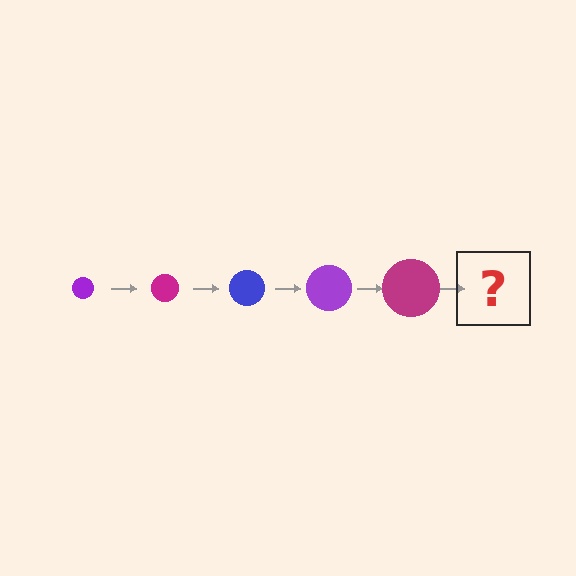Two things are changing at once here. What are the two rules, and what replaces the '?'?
The two rules are that the circle grows larger each step and the color cycles through purple, magenta, and blue. The '?' should be a blue circle, larger than the previous one.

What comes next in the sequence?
The next element should be a blue circle, larger than the previous one.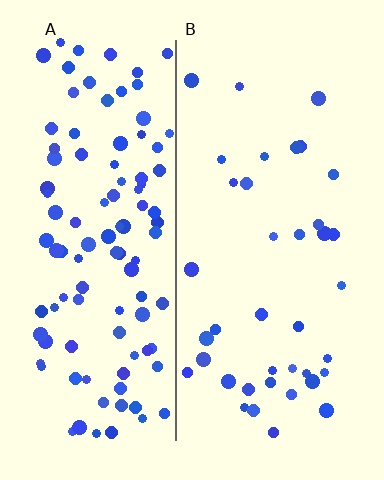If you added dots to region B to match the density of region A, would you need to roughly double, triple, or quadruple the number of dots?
Approximately triple.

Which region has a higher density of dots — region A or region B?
A (the left).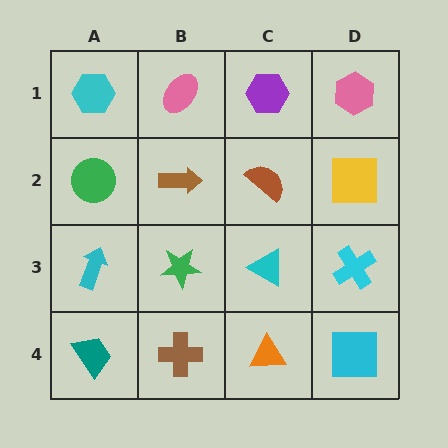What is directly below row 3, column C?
An orange triangle.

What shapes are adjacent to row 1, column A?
A green circle (row 2, column A), a pink ellipse (row 1, column B).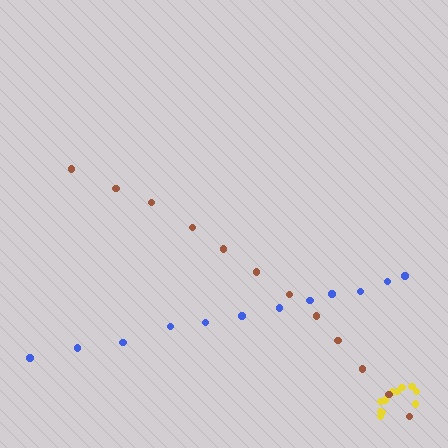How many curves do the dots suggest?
There are 3 distinct paths.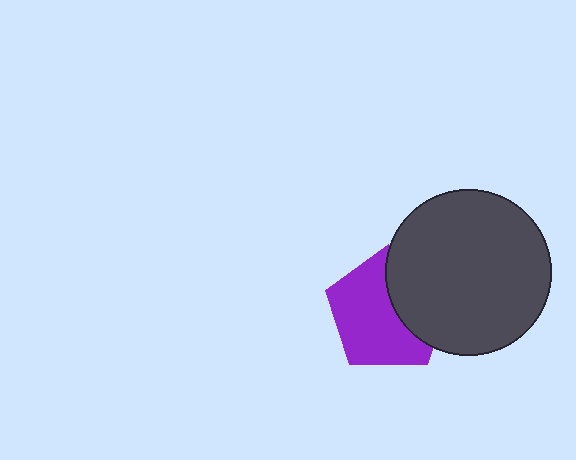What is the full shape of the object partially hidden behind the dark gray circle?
The partially hidden object is a purple pentagon.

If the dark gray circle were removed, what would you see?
You would see the complete purple pentagon.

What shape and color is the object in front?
The object in front is a dark gray circle.